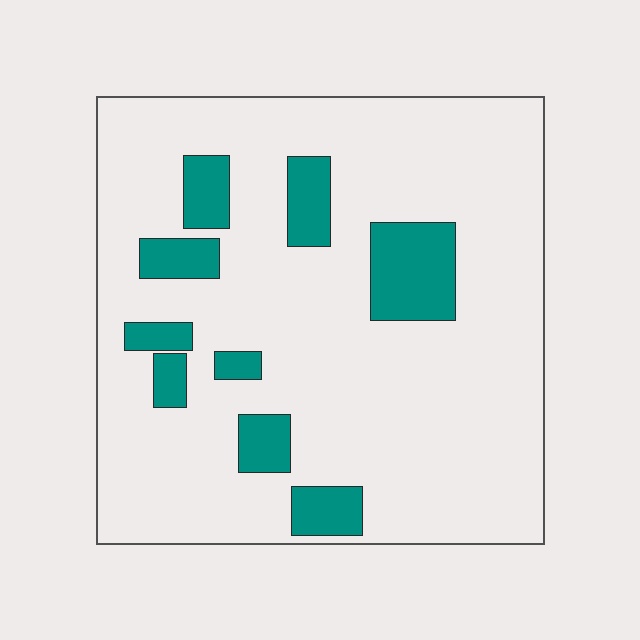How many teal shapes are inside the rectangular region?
9.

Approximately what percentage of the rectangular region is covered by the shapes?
Approximately 15%.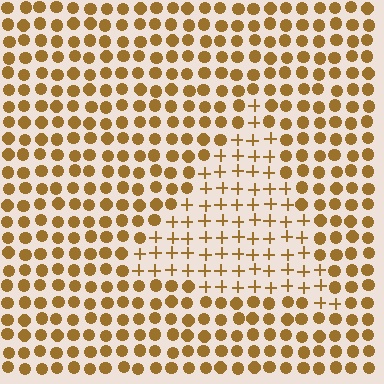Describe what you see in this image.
The image is filled with small brown elements arranged in a uniform grid. A triangle-shaped region contains plus signs, while the surrounding area contains circles. The boundary is defined purely by the change in element shape.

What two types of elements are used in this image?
The image uses plus signs inside the triangle region and circles outside it.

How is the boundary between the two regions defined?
The boundary is defined by a change in element shape: plus signs inside vs. circles outside. All elements share the same color and spacing.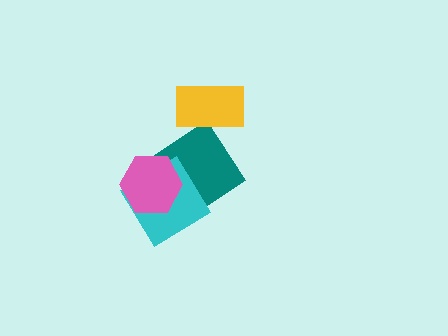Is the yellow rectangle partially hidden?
No, no other shape covers it.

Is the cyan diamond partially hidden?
Yes, it is partially covered by another shape.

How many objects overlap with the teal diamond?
2 objects overlap with the teal diamond.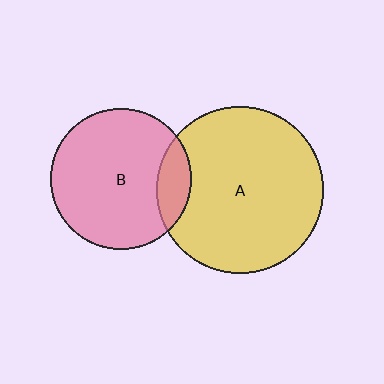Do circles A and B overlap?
Yes.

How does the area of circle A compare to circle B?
Approximately 1.4 times.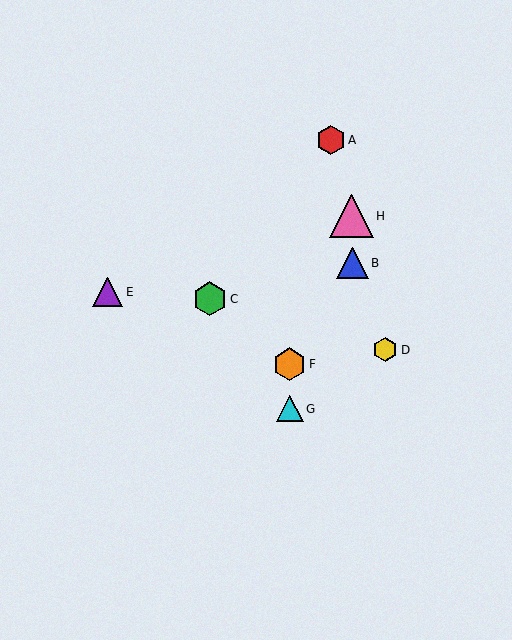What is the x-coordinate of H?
Object H is at x≈352.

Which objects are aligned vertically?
Objects F, G are aligned vertically.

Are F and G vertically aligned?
Yes, both are at x≈290.